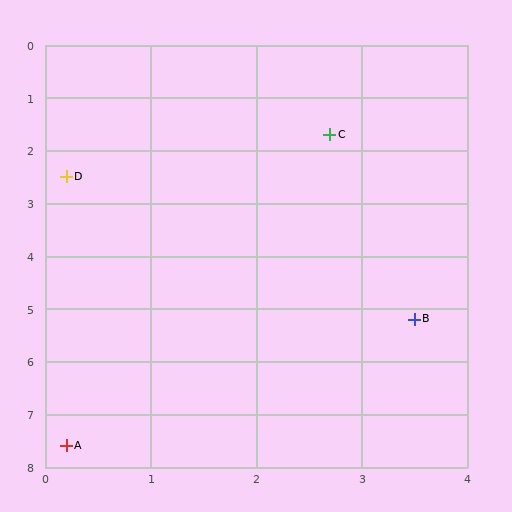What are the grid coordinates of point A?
Point A is at approximately (0.2, 7.6).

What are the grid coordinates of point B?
Point B is at approximately (3.5, 5.2).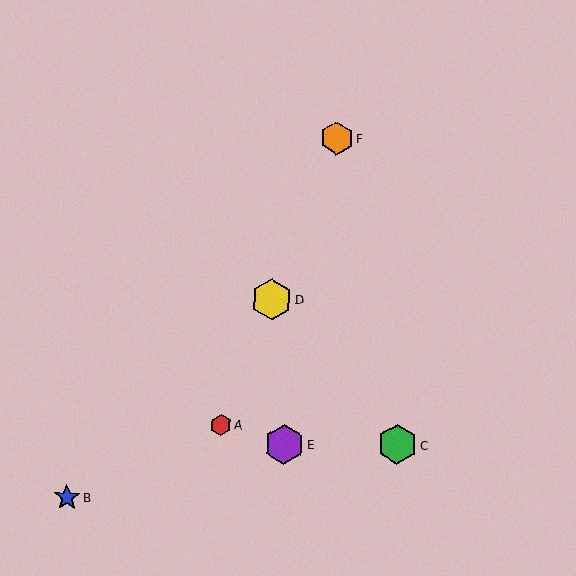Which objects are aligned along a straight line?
Objects A, D, F are aligned along a straight line.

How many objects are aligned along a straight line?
3 objects (A, D, F) are aligned along a straight line.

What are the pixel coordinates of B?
Object B is at (67, 497).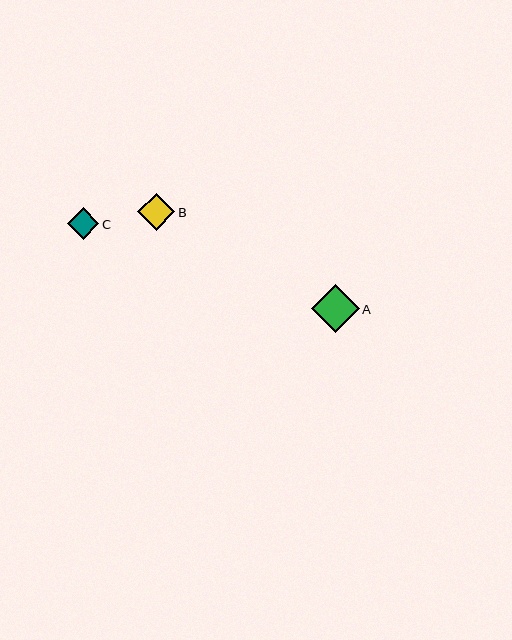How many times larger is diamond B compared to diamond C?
Diamond B is approximately 1.2 times the size of diamond C.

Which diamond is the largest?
Diamond A is the largest with a size of approximately 48 pixels.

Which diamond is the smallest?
Diamond C is the smallest with a size of approximately 32 pixels.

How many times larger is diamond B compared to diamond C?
Diamond B is approximately 1.2 times the size of diamond C.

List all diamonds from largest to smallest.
From largest to smallest: A, B, C.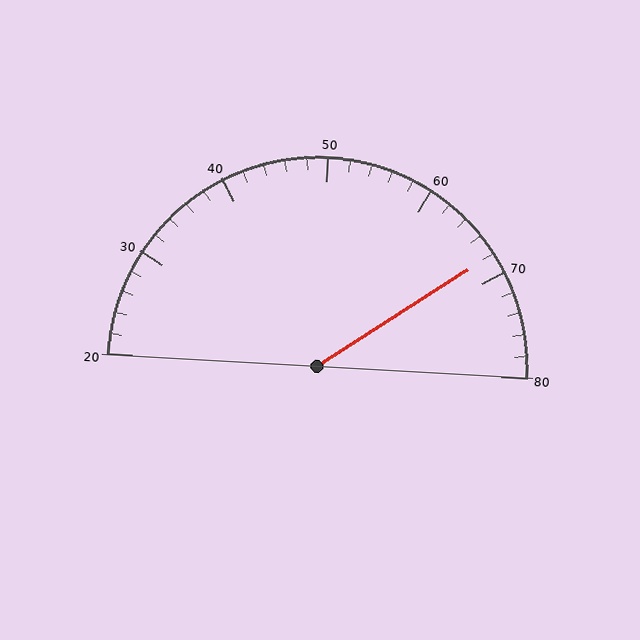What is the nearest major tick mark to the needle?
The nearest major tick mark is 70.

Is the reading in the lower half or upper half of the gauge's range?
The reading is in the upper half of the range (20 to 80).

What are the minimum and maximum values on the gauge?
The gauge ranges from 20 to 80.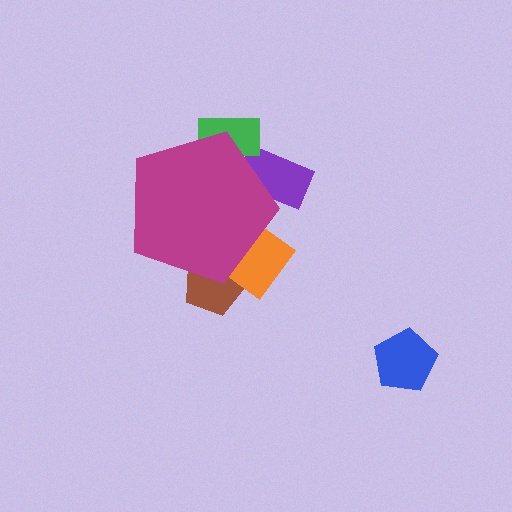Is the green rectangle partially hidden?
Yes, the green rectangle is partially hidden behind the magenta pentagon.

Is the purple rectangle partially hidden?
Yes, the purple rectangle is partially hidden behind the magenta pentagon.